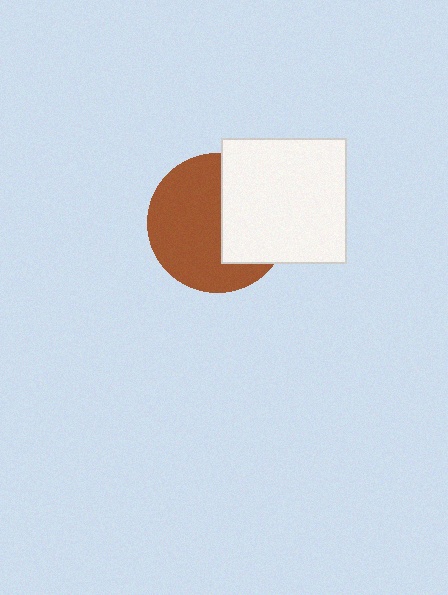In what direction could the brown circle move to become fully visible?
The brown circle could move left. That would shift it out from behind the white square entirely.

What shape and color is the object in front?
The object in front is a white square.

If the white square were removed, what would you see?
You would see the complete brown circle.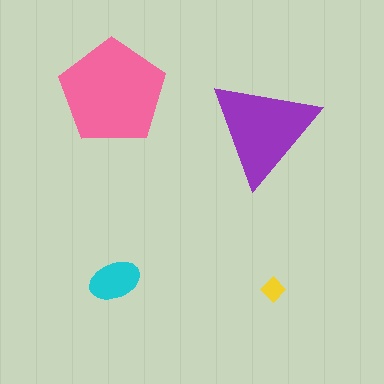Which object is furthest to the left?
The pink pentagon is leftmost.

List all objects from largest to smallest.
The pink pentagon, the purple triangle, the cyan ellipse, the yellow diamond.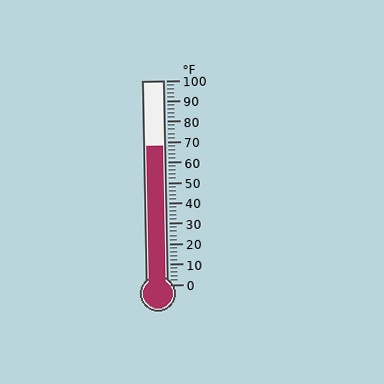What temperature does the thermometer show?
The thermometer shows approximately 68°F.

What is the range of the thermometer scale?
The thermometer scale ranges from 0°F to 100°F.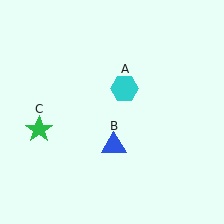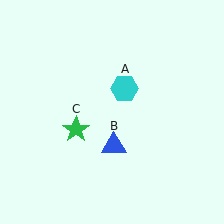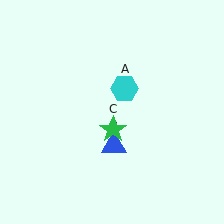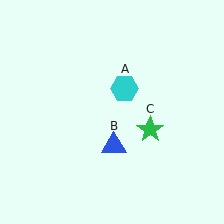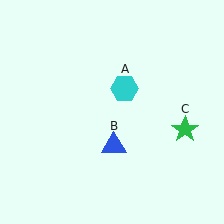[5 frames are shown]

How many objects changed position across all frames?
1 object changed position: green star (object C).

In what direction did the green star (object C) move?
The green star (object C) moved right.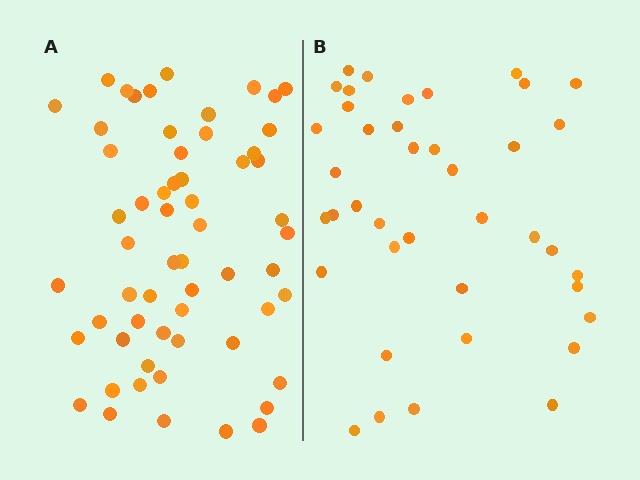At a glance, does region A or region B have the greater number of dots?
Region A (the left region) has more dots.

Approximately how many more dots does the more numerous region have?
Region A has approximately 20 more dots than region B.